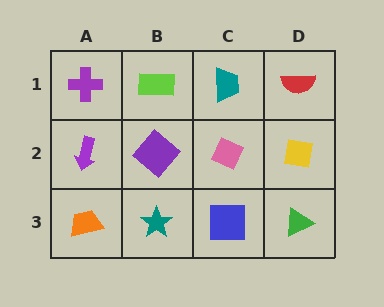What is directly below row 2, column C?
A blue square.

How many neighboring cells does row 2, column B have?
4.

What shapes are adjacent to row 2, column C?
A teal trapezoid (row 1, column C), a blue square (row 3, column C), a purple diamond (row 2, column B), a yellow square (row 2, column D).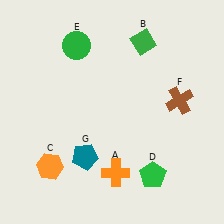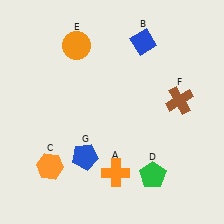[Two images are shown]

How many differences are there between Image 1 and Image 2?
There are 3 differences between the two images.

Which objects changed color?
B changed from green to blue. E changed from green to orange. G changed from teal to blue.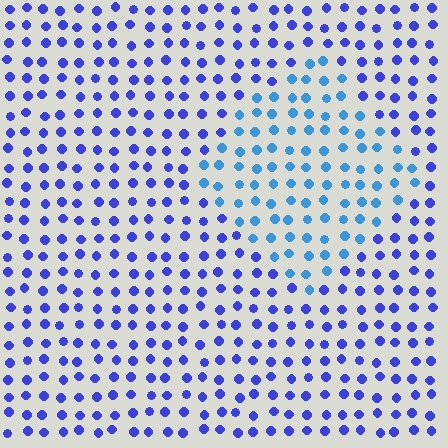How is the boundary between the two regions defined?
The boundary is defined purely by a slight shift in hue (about 33 degrees). Spacing, size, and orientation are identical on both sides.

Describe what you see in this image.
The image is filled with small blue elements in a uniform arrangement. A diamond-shaped region is visible where the elements are tinted to a slightly different hue, forming a subtle color boundary.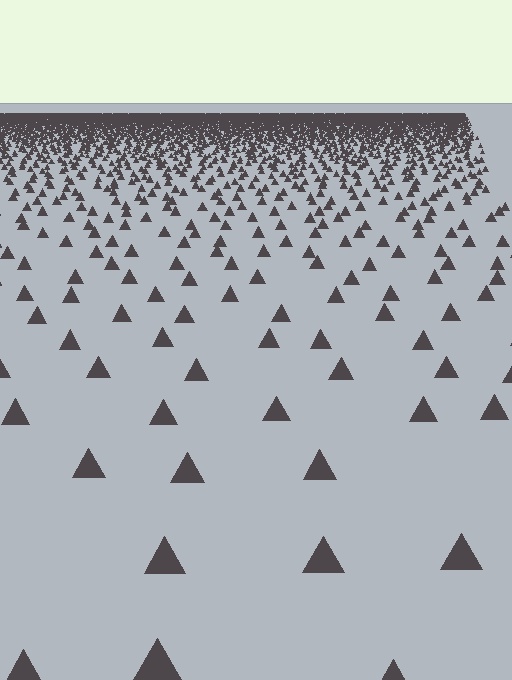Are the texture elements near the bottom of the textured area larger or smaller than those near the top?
Larger. Near the bottom, elements are closer to the viewer and appear at a bigger on-screen size.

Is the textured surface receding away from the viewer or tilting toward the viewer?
The surface is receding away from the viewer. Texture elements get smaller and denser toward the top.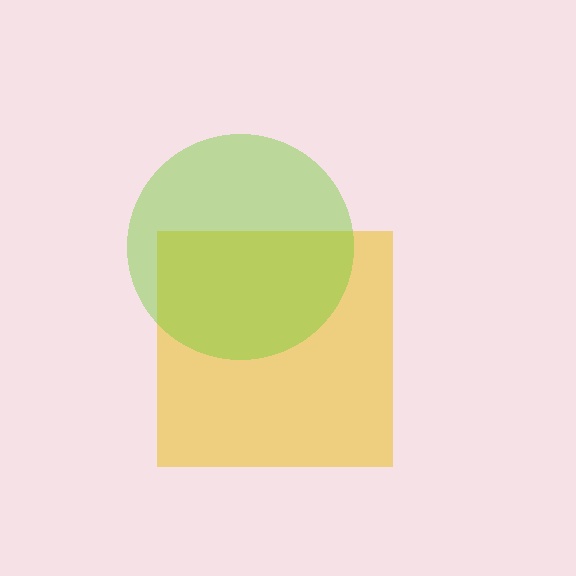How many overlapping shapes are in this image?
There are 2 overlapping shapes in the image.